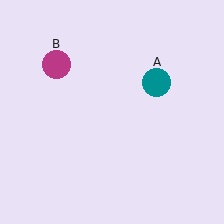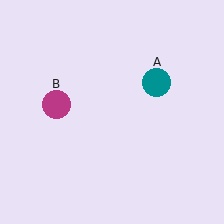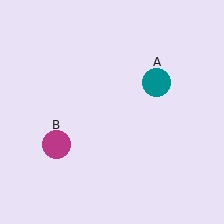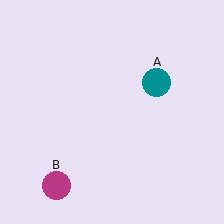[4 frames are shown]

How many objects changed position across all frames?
1 object changed position: magenta circle (object B).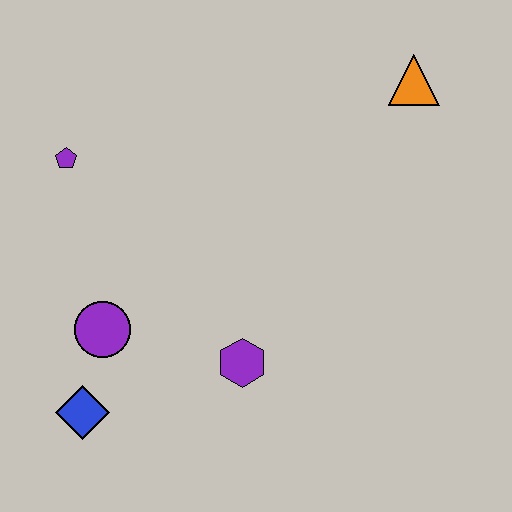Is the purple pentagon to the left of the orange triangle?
Yes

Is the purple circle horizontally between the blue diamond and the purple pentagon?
No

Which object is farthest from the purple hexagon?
The orange triangle is farthest from the purple hexagon.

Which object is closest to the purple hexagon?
The purple circle is closest to the purple hexagon.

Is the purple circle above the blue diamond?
Yes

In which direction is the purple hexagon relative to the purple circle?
The purple hexagon is to the right of the purple circle.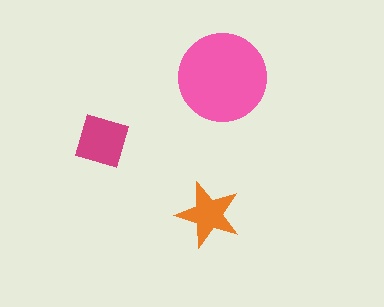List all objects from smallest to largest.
The orange star, the magenta square, the pink circle.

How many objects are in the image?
There are 3 objects in the image.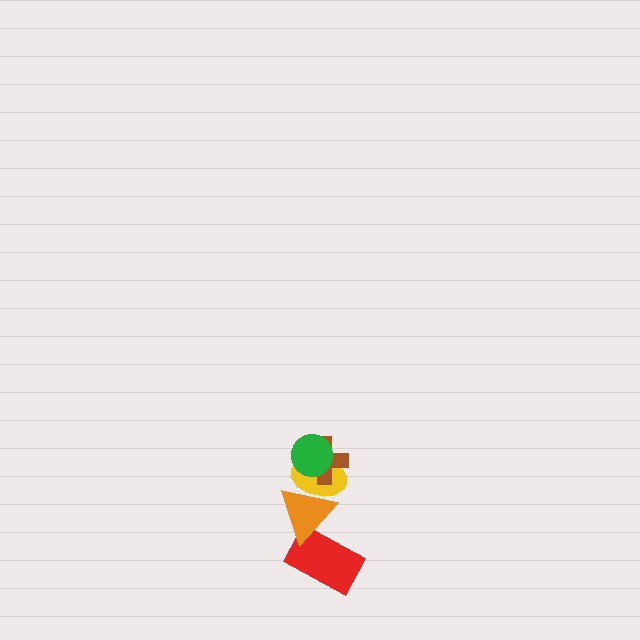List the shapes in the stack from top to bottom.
From top to bottom: the green circle, the brown cross, the yellow ellipse, the orange triangle, the red rectangle.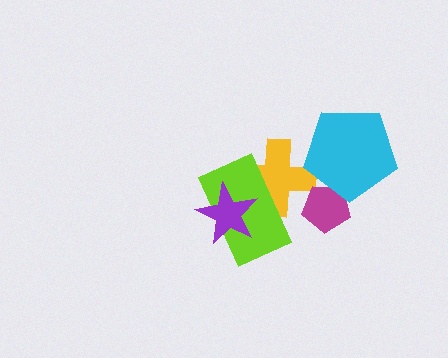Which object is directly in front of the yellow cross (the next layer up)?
The lime rectangle is directly in front of the yellow cross.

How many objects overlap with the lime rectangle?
2 objects overlap with the lime rectangle.